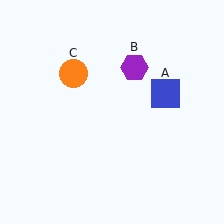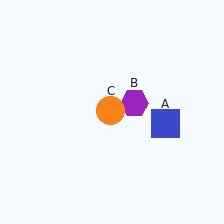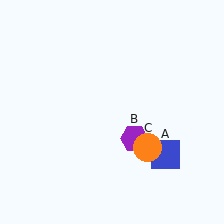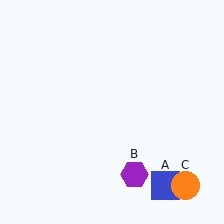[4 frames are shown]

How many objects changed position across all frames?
3 objects changed position: blue square (object A), purple hexagon (object B), orange circle (object C).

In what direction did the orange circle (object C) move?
The orange circle (object C) moved down and to the right.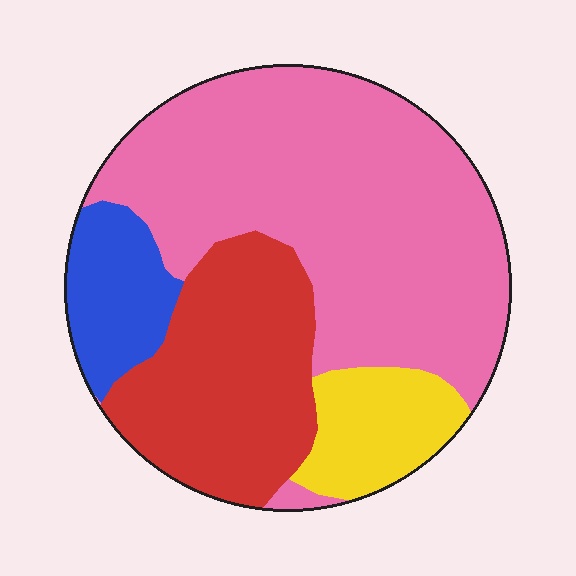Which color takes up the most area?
Pink, at roughly 55%.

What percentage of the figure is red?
Red takes up between a sixth and a third of the figure.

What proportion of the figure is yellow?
Yellow covers around 10% of the figure.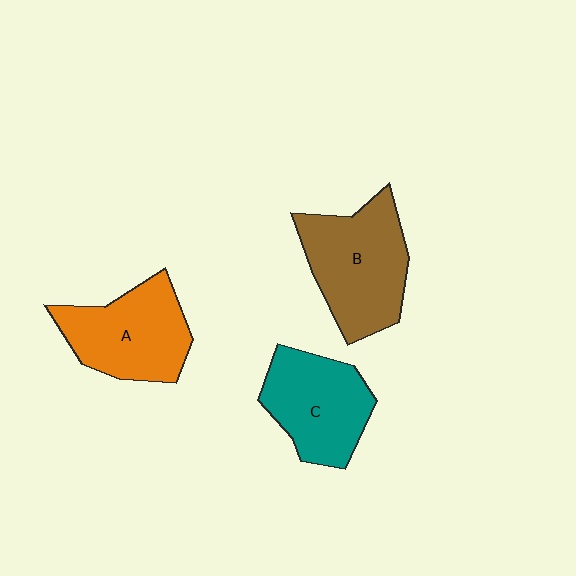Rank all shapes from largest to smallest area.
From largest to smallest: B (brown), A (orange), C (teal).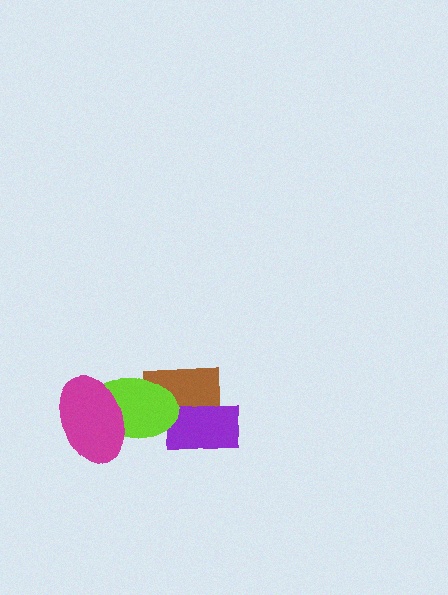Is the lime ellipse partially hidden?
Yes, it is partially covered by another shape.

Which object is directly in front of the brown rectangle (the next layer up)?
The purple rectangle is directly in front of the brown rectangle.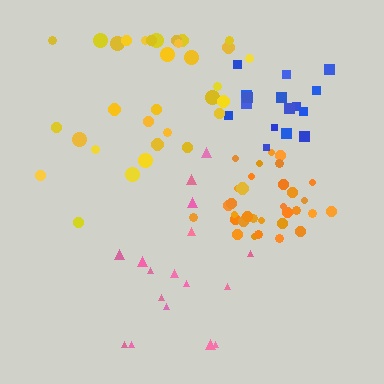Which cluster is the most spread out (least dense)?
Pink.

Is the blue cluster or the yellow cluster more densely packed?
Blue.